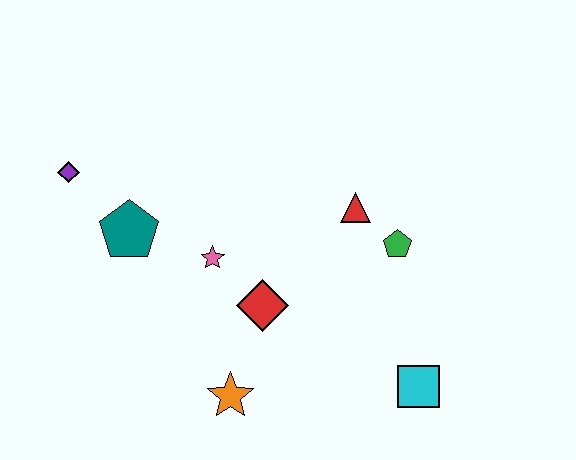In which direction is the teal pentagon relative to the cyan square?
The teal pentagon is to the left of the cyan square.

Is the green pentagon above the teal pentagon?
No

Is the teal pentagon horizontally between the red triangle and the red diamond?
No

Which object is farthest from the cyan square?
The purple diamond is farthest from the cyan square.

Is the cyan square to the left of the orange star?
No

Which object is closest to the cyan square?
The green pentagon is closest to the cyan square.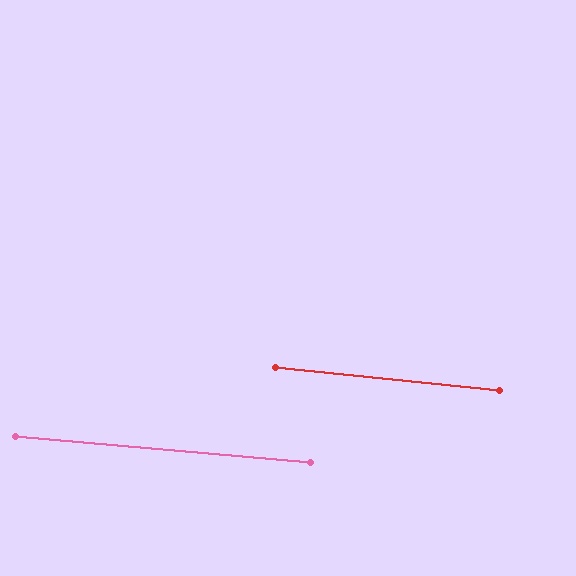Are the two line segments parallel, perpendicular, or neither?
Parallel — their directions differ by only 1.1°.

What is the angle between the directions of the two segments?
Approximately 1 degree.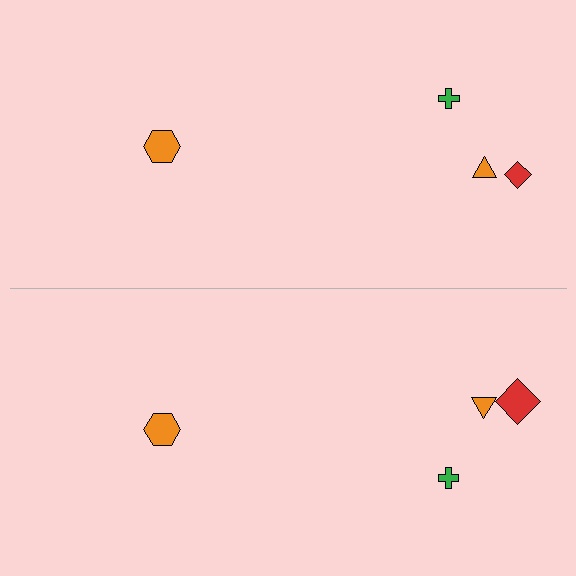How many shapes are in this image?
There are 8 shapes in this image.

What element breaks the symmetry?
The red diamond on the bottom side has a different size than its mirror counterpart.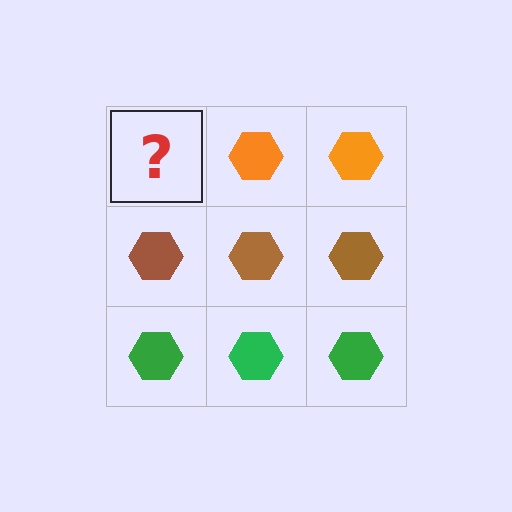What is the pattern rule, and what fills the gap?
The rule is that each row has a consistent color. The gap should be filled with an orange hexagon.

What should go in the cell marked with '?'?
The missing cell should contain an orange hexagon.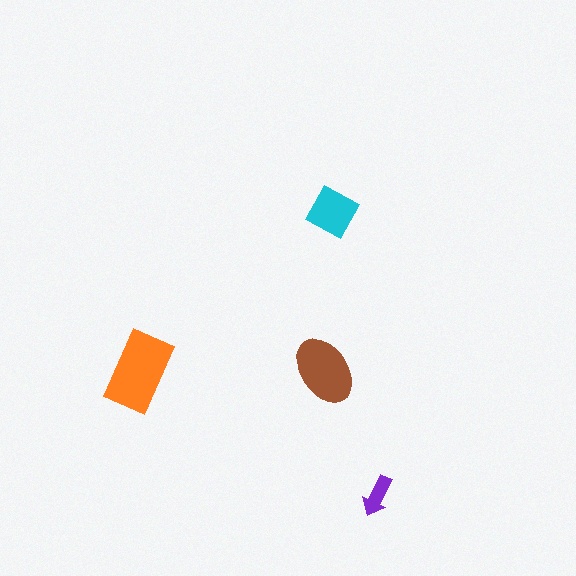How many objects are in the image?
There are 4 objects in the image.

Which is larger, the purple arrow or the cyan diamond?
The cyan diamond.